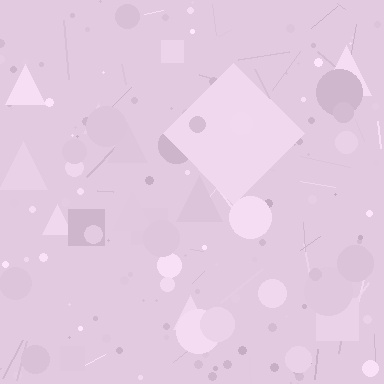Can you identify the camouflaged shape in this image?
The camouflaged shape is a diamond.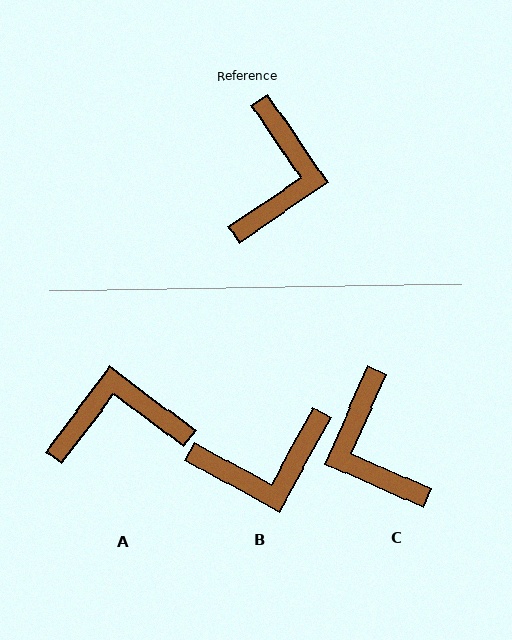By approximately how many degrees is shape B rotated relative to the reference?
Approximately 63 degrees clockwise.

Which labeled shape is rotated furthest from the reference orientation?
C, about 148 degrees away.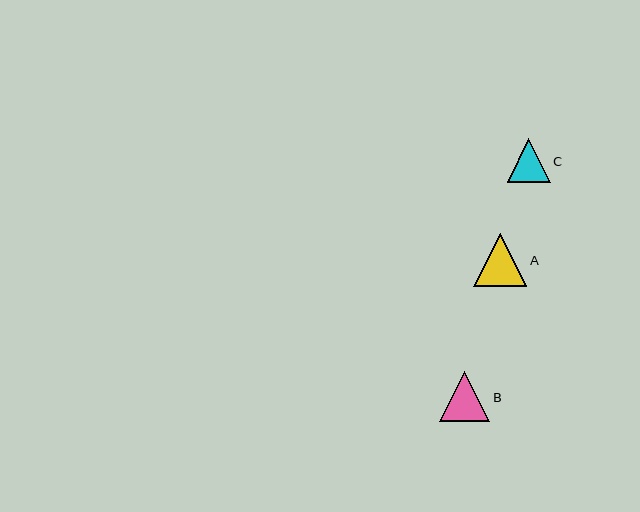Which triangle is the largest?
Triangle A is the largest with a size of approximately 53 pixels.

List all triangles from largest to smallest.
From largest to smallest: A, B, C.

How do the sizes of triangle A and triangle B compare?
Triangle A and triangle B are approximately the same size.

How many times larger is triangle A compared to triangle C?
Triangle A is approximately 1.2 times the size of triangle C.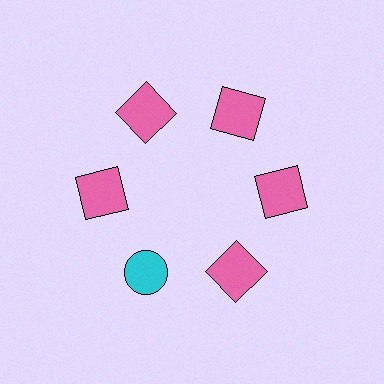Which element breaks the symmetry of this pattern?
The cyan circle at roughly the 7 o'clock position breaks the symmetry. All other shapes are pink squares.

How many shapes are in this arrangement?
There are 6 shapes arranged in a ring pattern.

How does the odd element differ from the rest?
It differs in both color (cyan instead of pink) and shape (circle instead of square).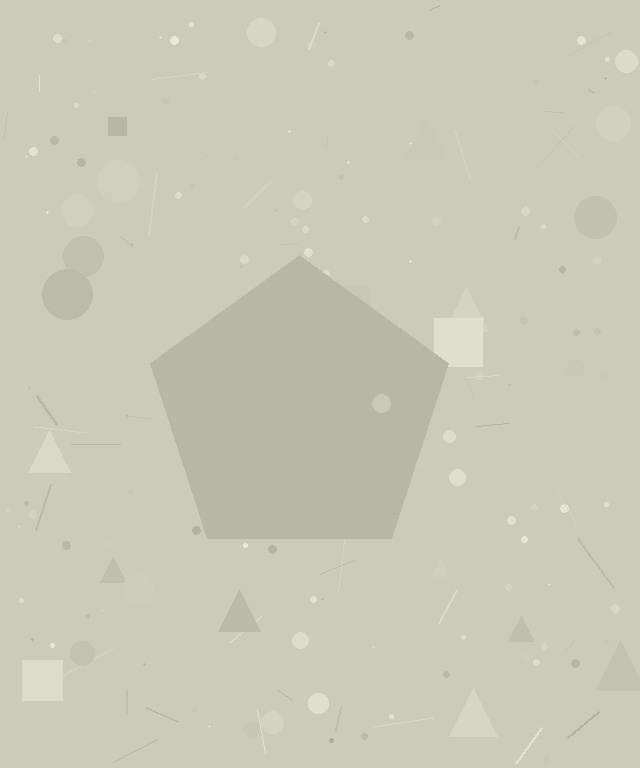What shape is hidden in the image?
A pentagon is hidden in the image.